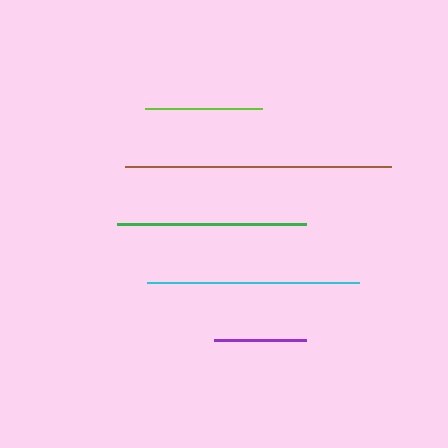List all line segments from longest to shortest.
From longest to shortest: brown, cyan, green, lime, purple.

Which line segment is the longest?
The brown line is the longest at approximately 266 pixels.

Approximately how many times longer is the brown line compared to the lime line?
The brown line is approximately 2.3 times the length of the lime line.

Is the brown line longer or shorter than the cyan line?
The brown line is longer than the cyan line.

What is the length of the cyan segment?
The cyan segment is approximately 212 pixels long.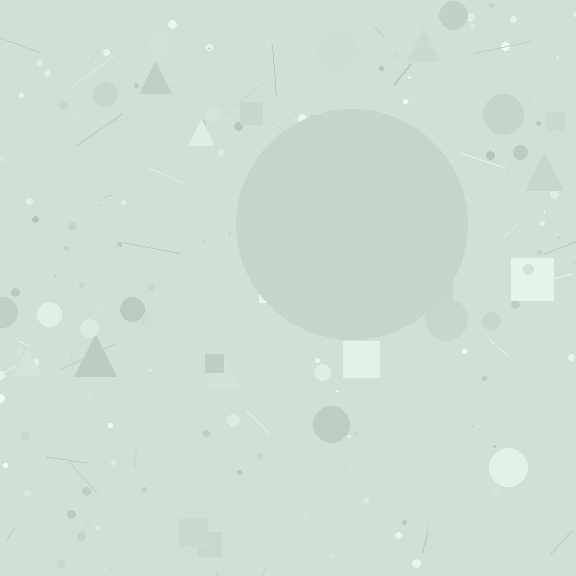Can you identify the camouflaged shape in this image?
The camouflaged shape is a circle.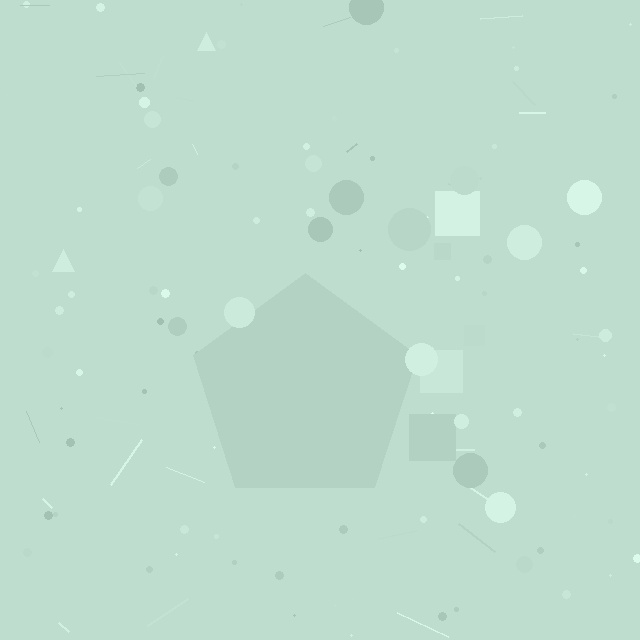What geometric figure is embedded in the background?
A pentagon is embedded in the background.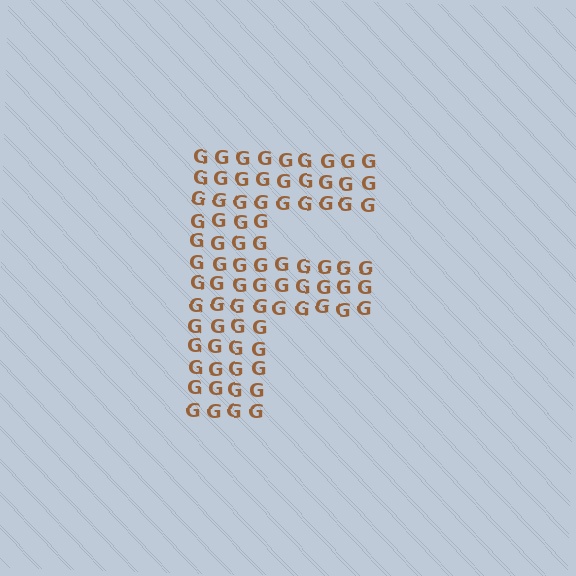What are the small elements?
The small elements are letter G's.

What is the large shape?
The large shape is the letter F.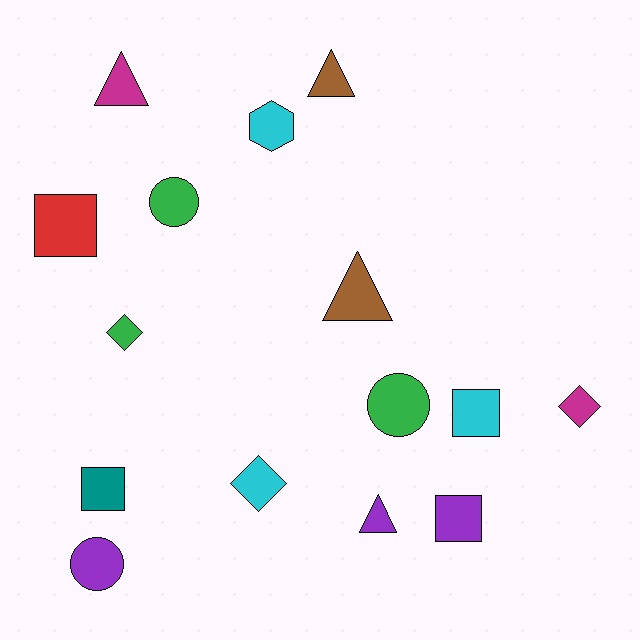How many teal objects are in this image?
There is 1 teal object.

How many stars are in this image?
There are no stars.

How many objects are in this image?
There are 15 objects.